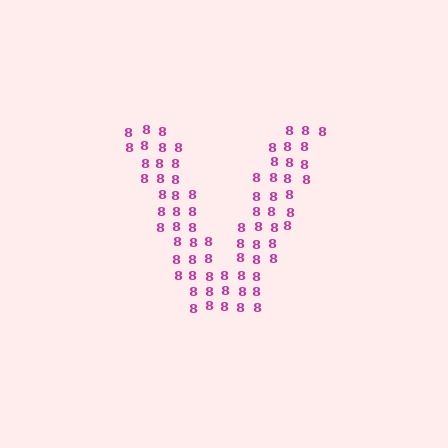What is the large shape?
The large shape is the letter V.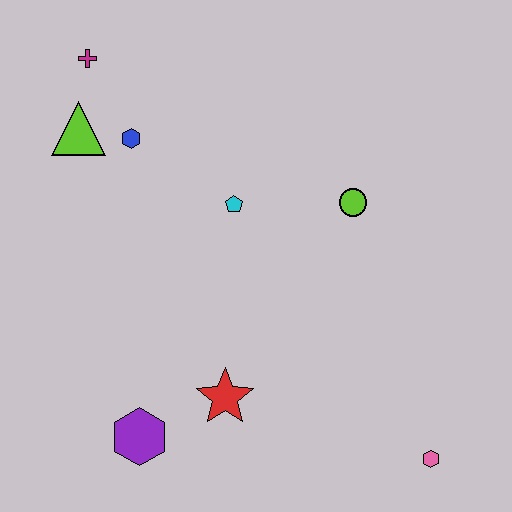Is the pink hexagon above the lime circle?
No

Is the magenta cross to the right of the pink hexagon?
No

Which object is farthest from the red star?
The magenta cross is farthest from the red star.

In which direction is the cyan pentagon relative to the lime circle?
The cyan pentagon is to the left of the lime circle.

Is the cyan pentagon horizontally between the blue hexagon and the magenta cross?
No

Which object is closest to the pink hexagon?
The red star is closest to the pink hexagon.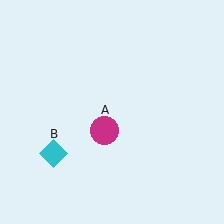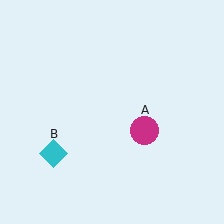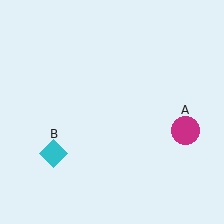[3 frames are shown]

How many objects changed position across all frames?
1 object changed position: magenta circle (object A).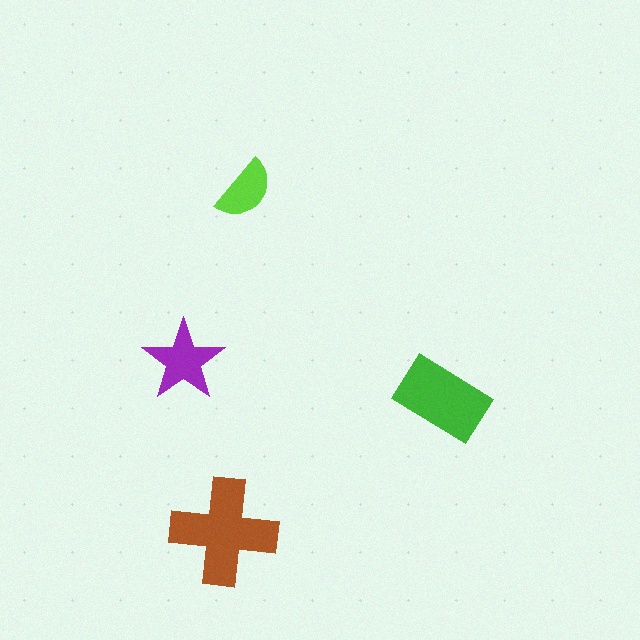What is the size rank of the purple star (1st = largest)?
3rd.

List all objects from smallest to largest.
The lime semicircle, the purple star, the green rectangle, the brown cross.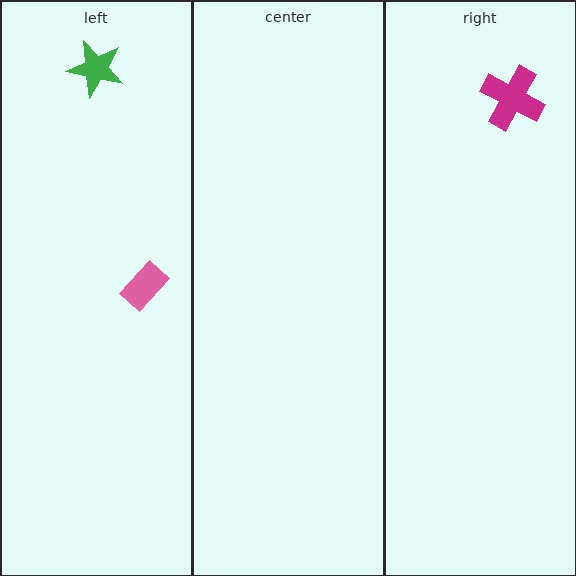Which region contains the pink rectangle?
The left region.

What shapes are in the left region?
The pink rectangle, the green star.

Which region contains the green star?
The left region.